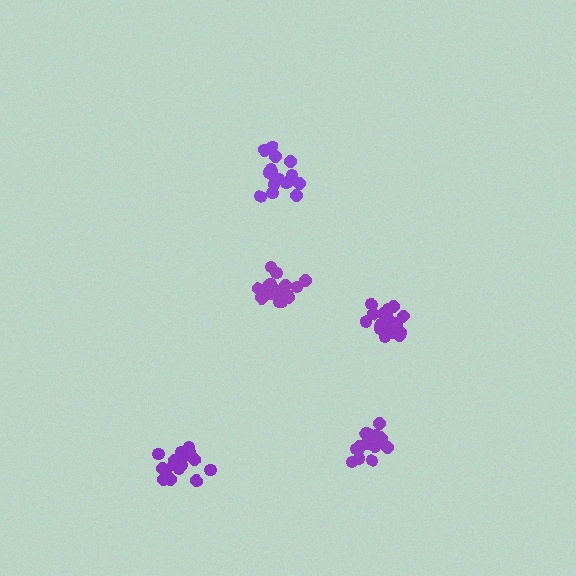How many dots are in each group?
Group 1: 18 dots, Group 2: 18 dots, Group 3: 19 dots, Group 4: 19 dots, Group 5: 16 dots (90 total).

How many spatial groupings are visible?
There are 5 spatial groupings.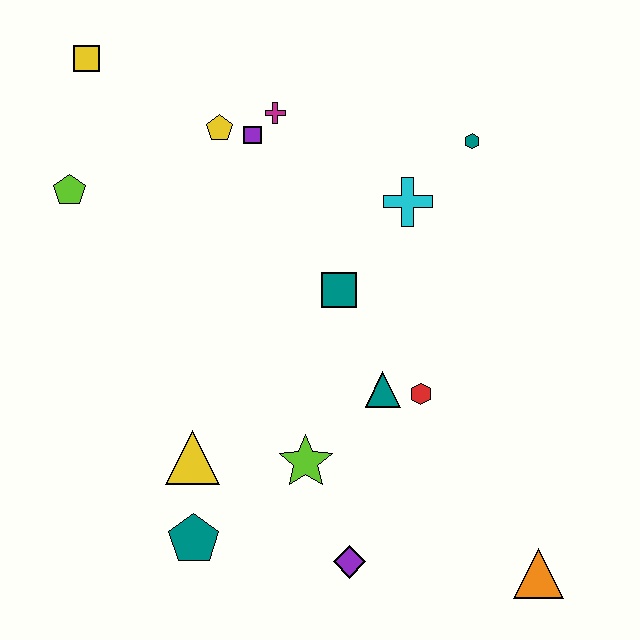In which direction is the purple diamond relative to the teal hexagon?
The purple diamond is below the teal hexagon.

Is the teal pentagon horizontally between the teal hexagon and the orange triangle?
No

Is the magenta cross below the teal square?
No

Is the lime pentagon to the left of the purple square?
Yes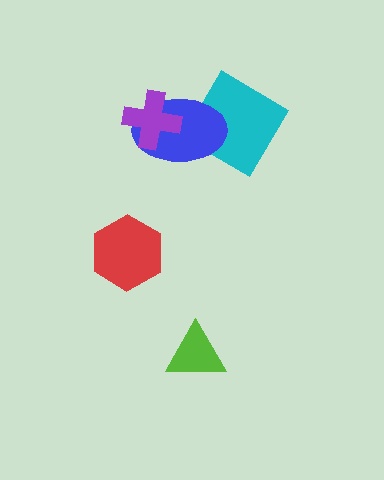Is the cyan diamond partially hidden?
Yes, it is partially covered by another shape.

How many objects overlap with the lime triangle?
0 objects overlap with the lime triangle.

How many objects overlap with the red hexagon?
0 objects overlap with the red hexagon.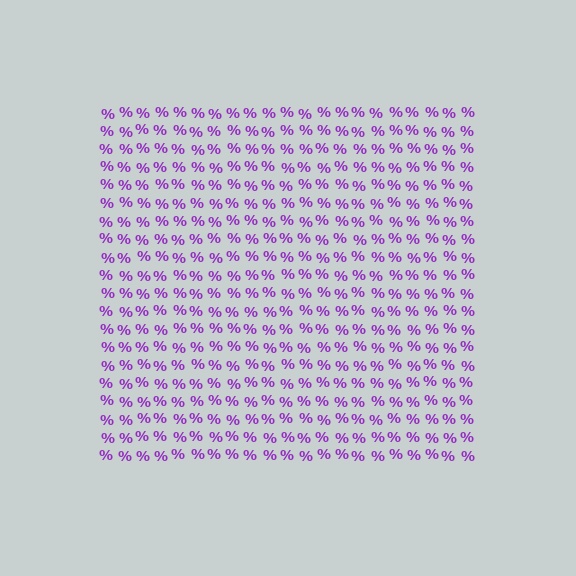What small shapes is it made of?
It is made of small percent signs.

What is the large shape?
The large shape is a square.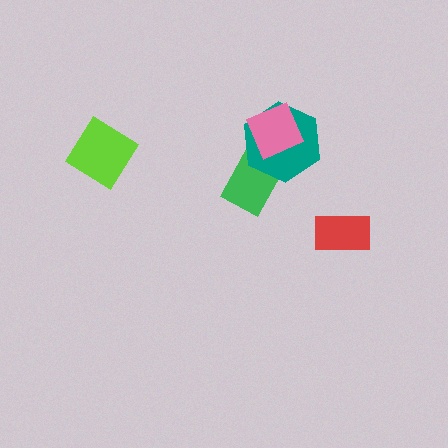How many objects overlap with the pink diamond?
2 objects overlap with the pink diamond.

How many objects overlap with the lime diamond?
0 objects overlap with the lime diamond.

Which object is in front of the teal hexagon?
The pink diamond is in front of the teal hexagon.